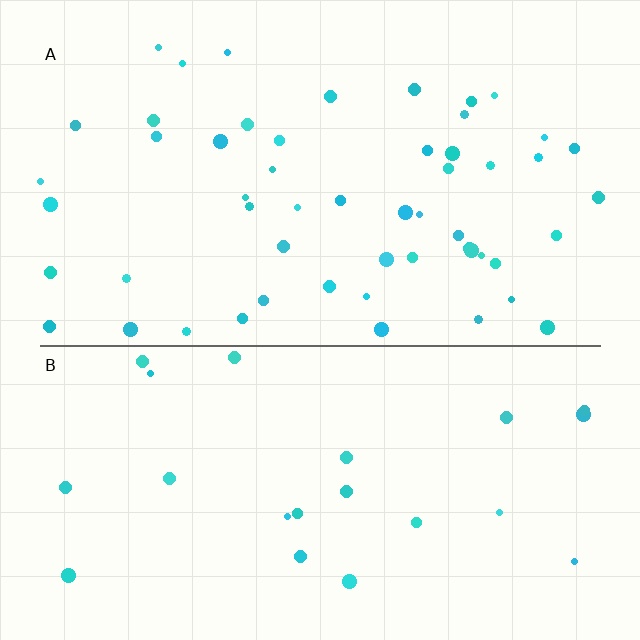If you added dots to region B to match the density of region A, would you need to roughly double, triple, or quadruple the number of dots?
Approximately double.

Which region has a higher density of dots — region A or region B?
A (the top).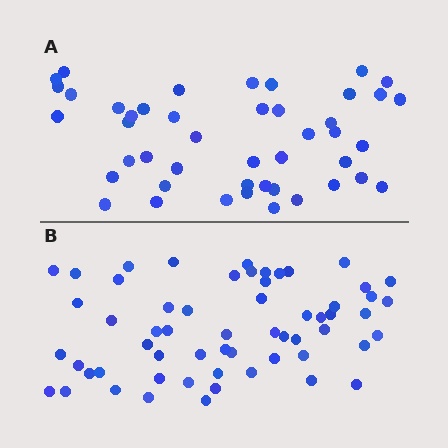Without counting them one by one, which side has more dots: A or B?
Region B (the bottom region) has more dots.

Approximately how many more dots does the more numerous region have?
Region B has approximately 15 more dots than region A.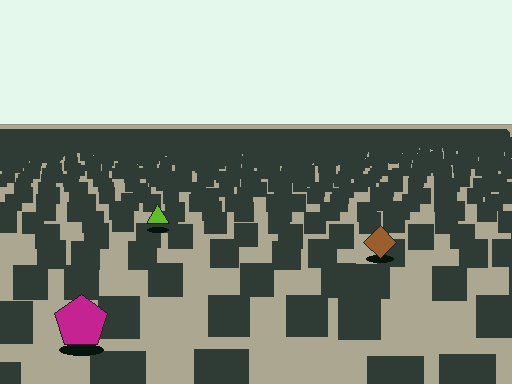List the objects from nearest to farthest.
From nearest to farthest: the magenta pentagon, the brown diamond, the lime triangle.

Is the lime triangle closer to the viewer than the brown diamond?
No. The brown diamond is closer — you can tell from the texture gradient: the ground texture is coarser near it.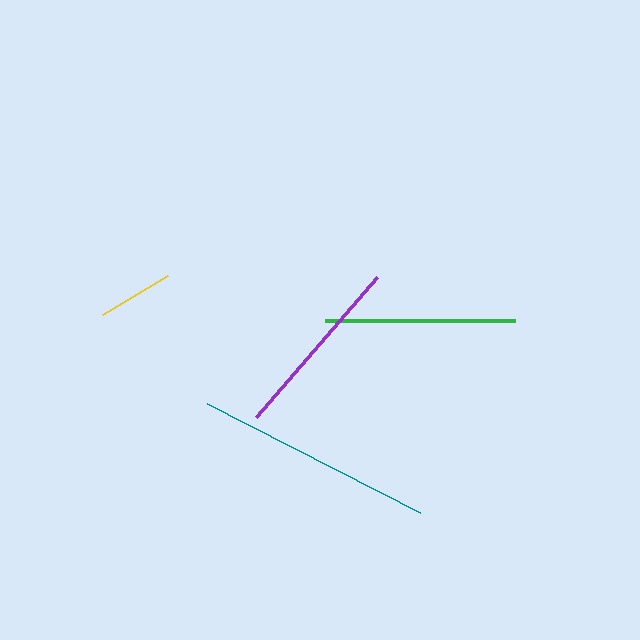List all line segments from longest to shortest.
From longest to shortest: teal, green, purple, yellow.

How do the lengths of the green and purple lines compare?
The green and purple lines are approximately the same length.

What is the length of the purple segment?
The purple segment is approximately 185 pixels long.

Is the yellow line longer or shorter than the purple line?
The purple line is longer than the yellow line.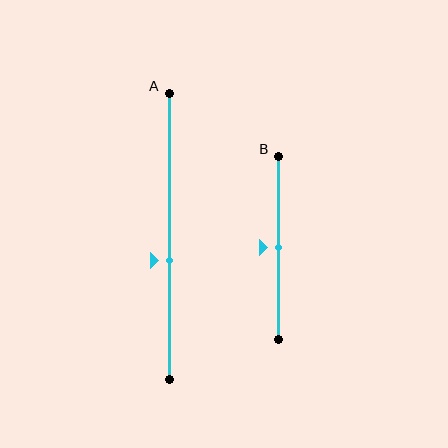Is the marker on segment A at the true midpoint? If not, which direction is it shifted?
No, the marker on segment A is shifted downward by about 8% of the segment length.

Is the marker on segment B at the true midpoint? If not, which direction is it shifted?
Yes, the marker on segment B is at the true midpoint.